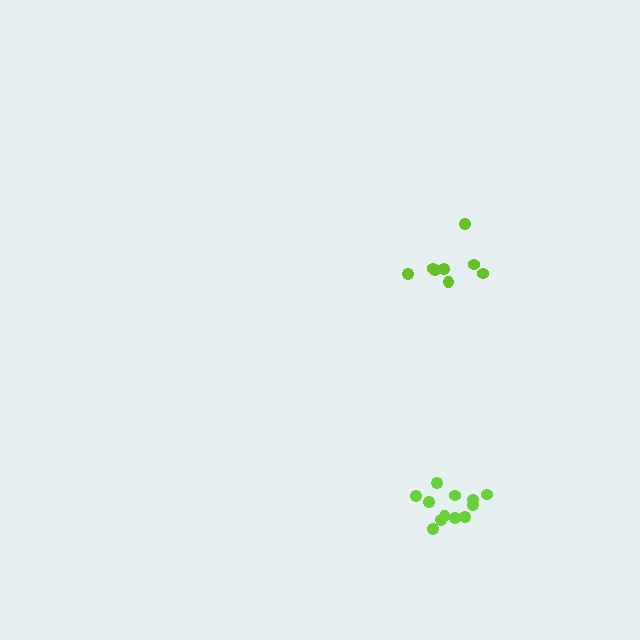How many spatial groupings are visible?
There are 2 spatial groupings.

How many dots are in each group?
Group 1: 8 dots, Group 2: 12 dots (20 total).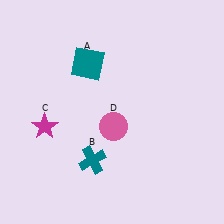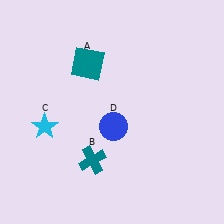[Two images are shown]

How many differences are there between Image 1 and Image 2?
There are 2 differences between the two images.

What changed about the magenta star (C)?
In Image 1, C is magenta. In Image 2, it changed to cyan.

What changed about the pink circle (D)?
In Image 1, D is pink. In Image 2, it changed to blue.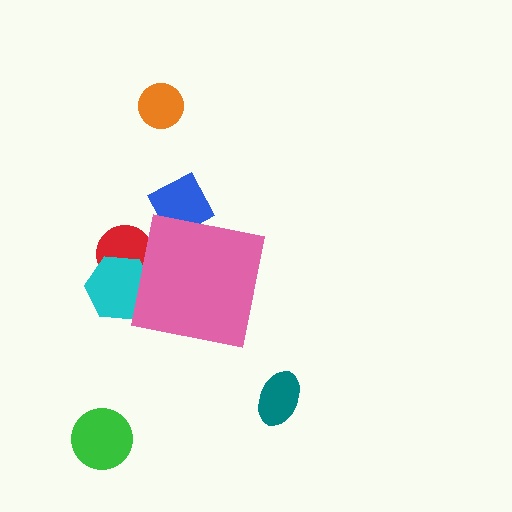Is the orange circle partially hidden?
No, the orange circle is fully visible.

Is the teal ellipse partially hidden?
No, the teal ellipse is fully visible.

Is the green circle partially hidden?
No, the green circle is fully visible.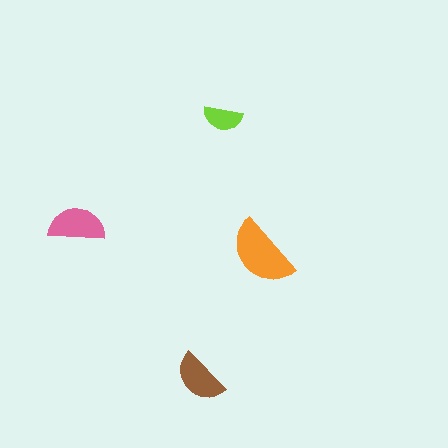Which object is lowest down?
The brown semicircle is bottommost.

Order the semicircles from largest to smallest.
the orange one, the pink one, the brown one, the lime one.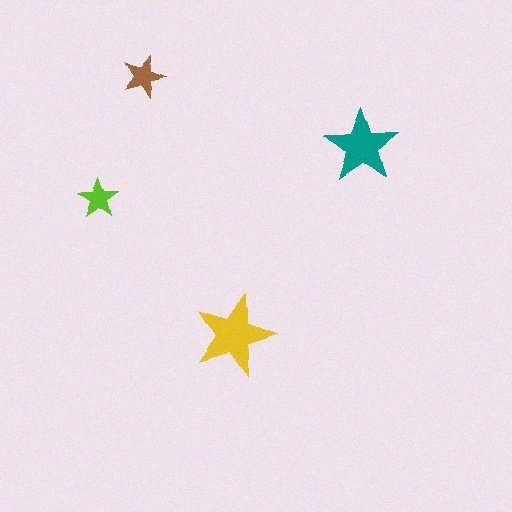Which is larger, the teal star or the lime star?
The teal one.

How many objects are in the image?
There are 4 objects in the image.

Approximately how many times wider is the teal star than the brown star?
About 1.5 times wider.